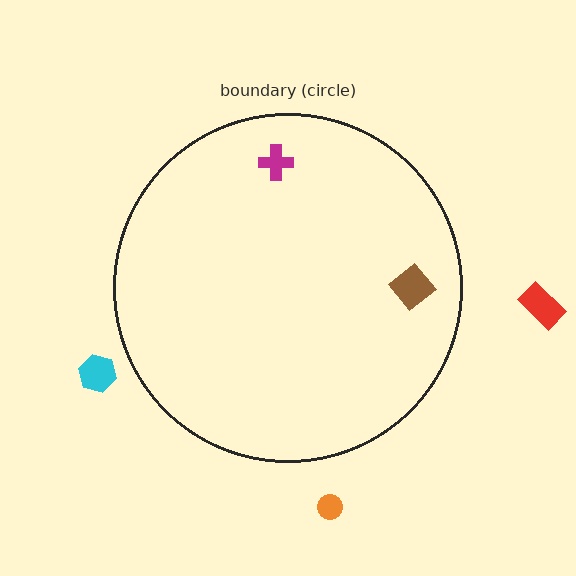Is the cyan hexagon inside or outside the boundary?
Outside.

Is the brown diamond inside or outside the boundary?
Inside.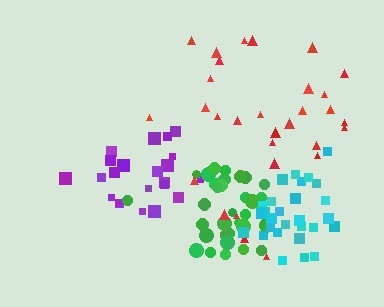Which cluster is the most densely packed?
Cyan.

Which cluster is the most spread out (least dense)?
Red.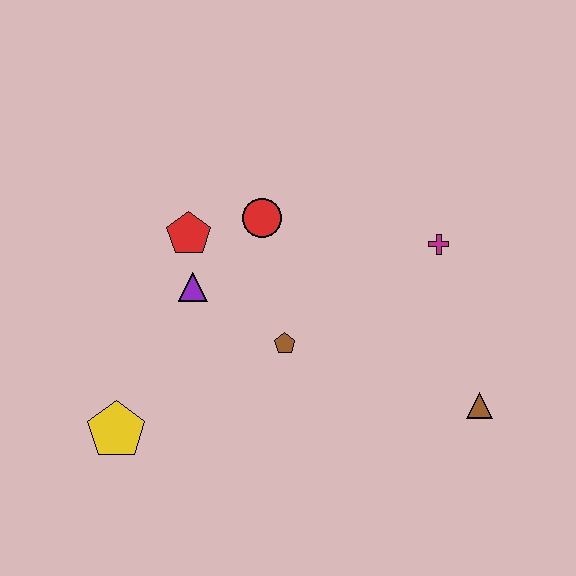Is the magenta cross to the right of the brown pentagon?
Yes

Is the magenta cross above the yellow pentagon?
Yes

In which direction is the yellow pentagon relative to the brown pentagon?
The yellow pentagon is to the left of the brown pentagon.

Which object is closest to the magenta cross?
The brown triangle is closest to the magenta cross.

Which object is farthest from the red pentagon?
The brown triangle is farthest from the red pentagon.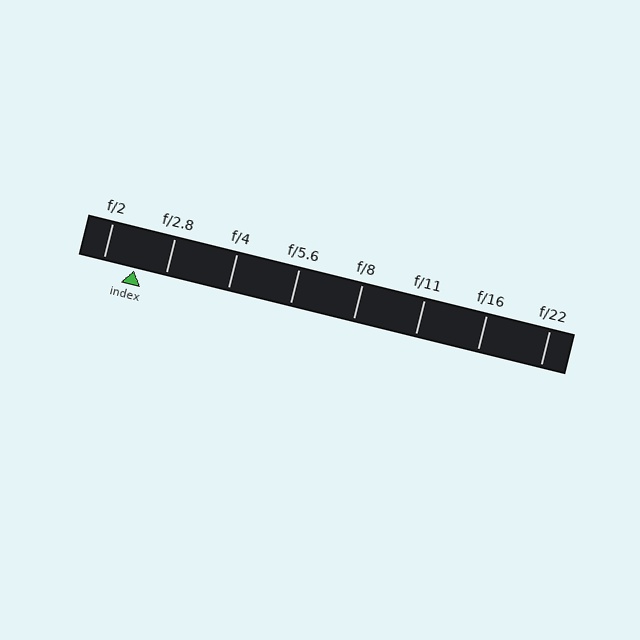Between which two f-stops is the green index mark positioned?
The index mark is between f/2 and f/2.8.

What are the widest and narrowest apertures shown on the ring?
The widest aperture shown is f/2 and the narrowest is f/22.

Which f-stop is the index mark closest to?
The index mark is closest to f/2.8.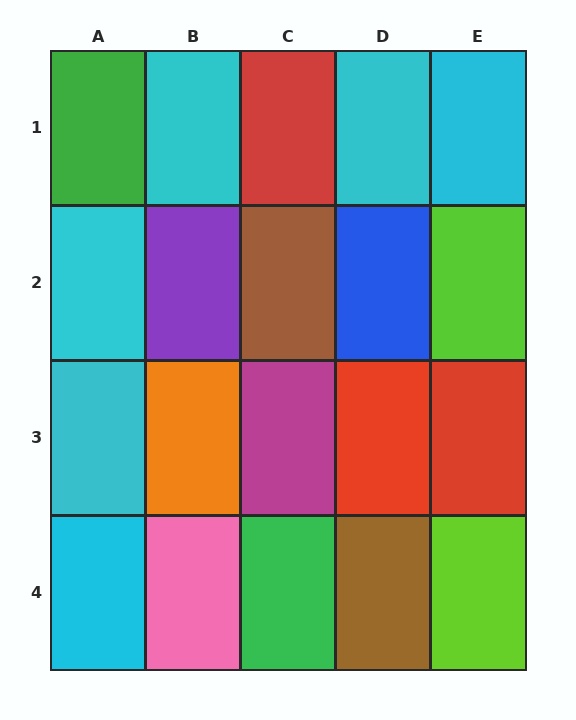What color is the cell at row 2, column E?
Lime.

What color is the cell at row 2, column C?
Brown.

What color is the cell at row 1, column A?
Green.